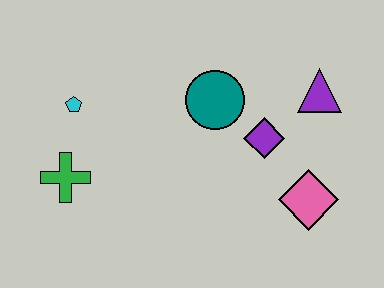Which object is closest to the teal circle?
The purple diamond is closest to the teal circle.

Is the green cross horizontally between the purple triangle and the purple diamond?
No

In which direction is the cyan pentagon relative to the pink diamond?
The cyan pentagon is to the left of the pink diamond.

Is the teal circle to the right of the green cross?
Yes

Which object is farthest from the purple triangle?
The green cross is farthest from the purple triangle.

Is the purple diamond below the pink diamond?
No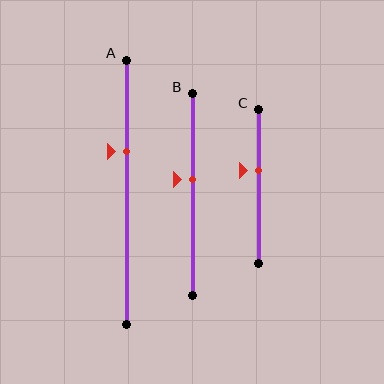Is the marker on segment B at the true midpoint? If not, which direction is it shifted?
No, the marker on segment B is shifted upward by about 7% of the segment length.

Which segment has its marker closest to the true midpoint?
Segment B has its marker closest to the true midpoint.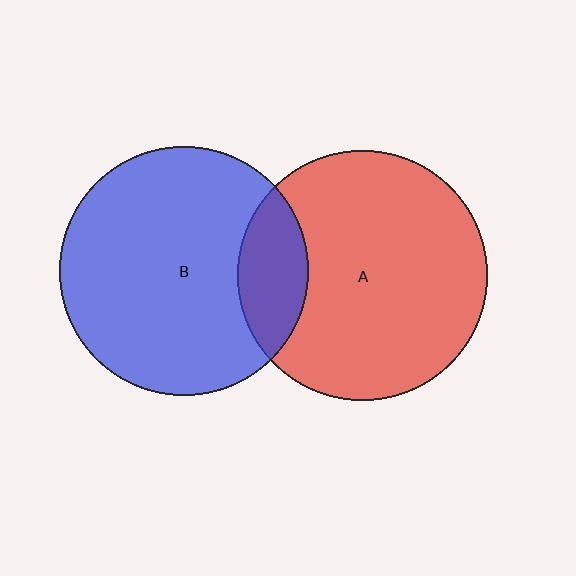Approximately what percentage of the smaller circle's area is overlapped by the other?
Approximately 15%.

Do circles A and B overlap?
Yes.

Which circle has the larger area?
Circle A (red).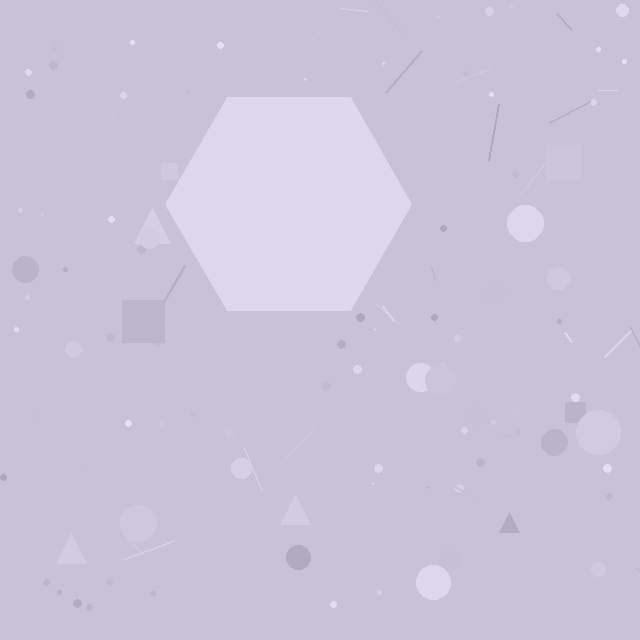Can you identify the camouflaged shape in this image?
The camouflaged shape is a hexagon.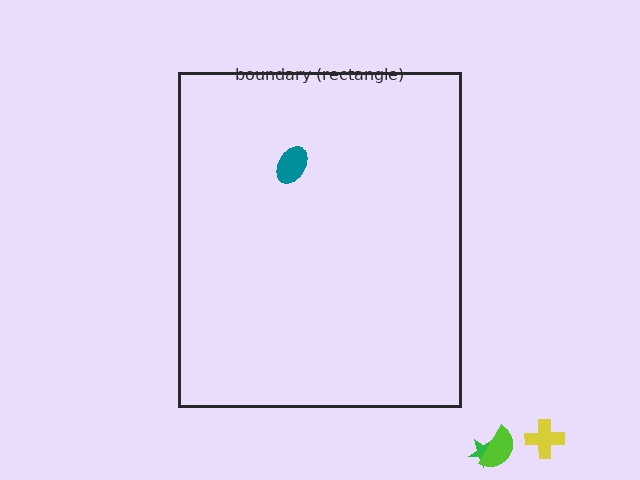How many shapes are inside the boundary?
1 inside, 3 outside.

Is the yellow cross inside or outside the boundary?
Outside.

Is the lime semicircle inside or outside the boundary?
Outside.